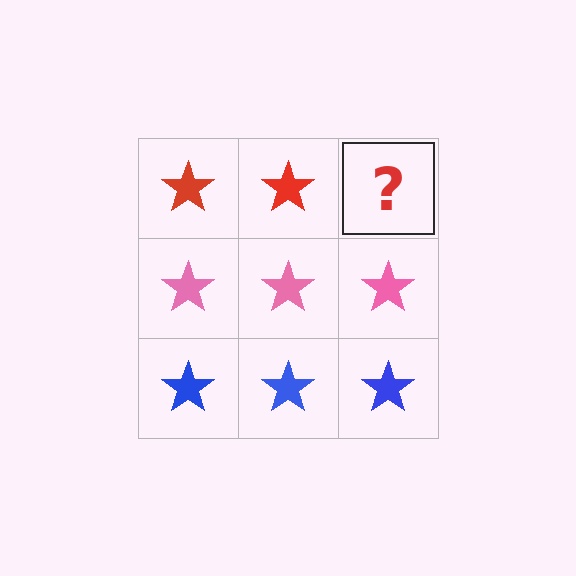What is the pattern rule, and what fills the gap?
The rule is that each row has a consistent color. The gap should be filled with a red star.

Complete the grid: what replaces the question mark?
The question mark should be replaced with a red star.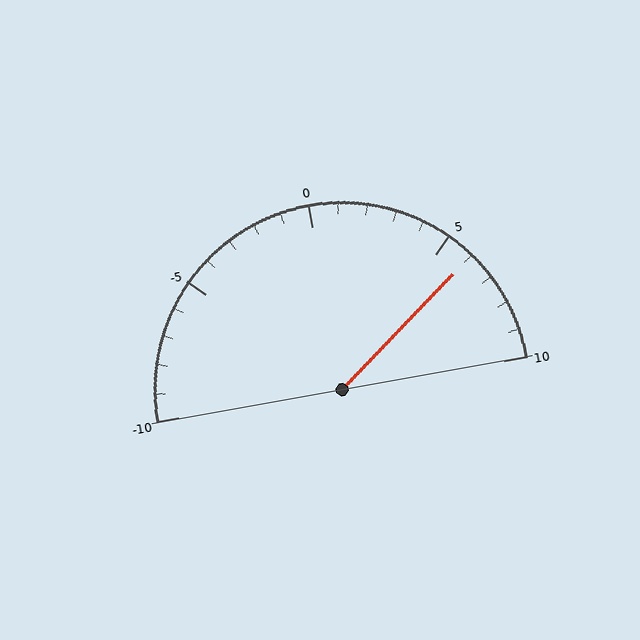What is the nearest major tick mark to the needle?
The nearest major tick mark is 5.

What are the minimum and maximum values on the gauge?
The gauge ranges from -10 to 10.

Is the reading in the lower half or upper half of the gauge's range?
The reading is in the upper half of the range (-10 to 10).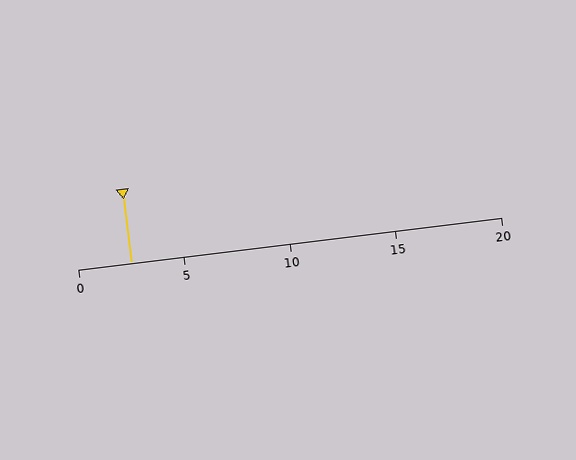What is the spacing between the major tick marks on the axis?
The major ticks are spaced 5 apart.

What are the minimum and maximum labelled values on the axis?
The axis runs from 0 to 20.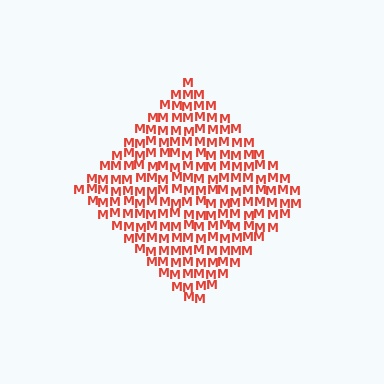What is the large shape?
The large shape is a diamond.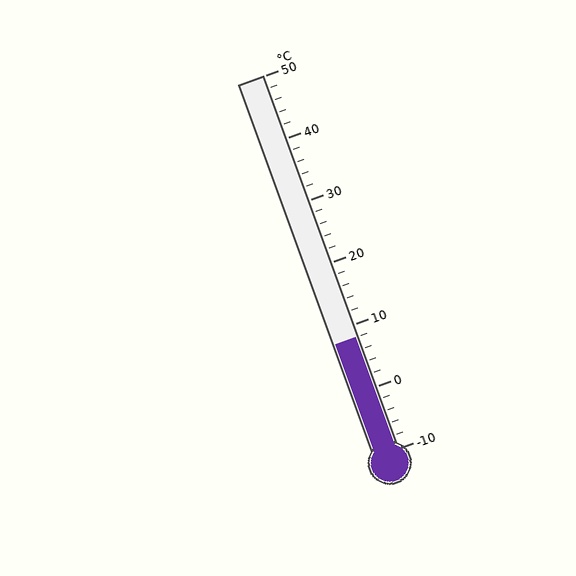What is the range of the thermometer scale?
The thermometer scale ranges from -10°C to 50°C.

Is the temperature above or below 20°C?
The temperature is below 20°C.